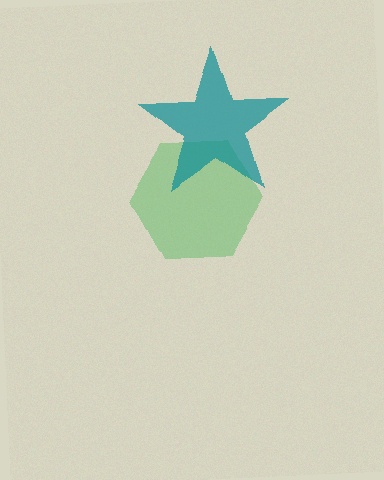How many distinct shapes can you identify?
There are 2 distinct shapes: a green hexagon, a teal star.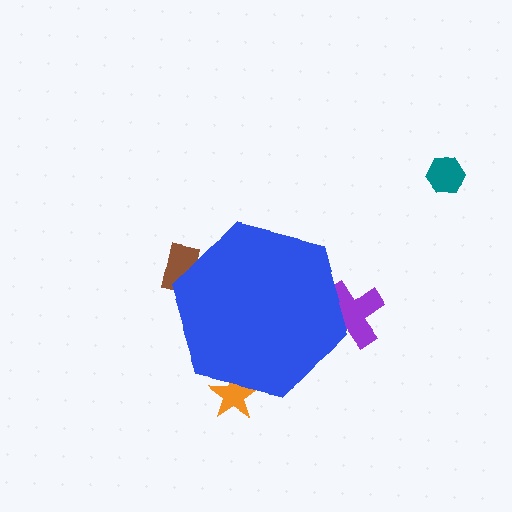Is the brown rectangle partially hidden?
Yes, the brown rectangle is partially hidden behind the blue hexagon.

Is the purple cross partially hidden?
Yes, the purple cross is partially hidden behind the blue hexagon.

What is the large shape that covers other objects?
A blue hexagon.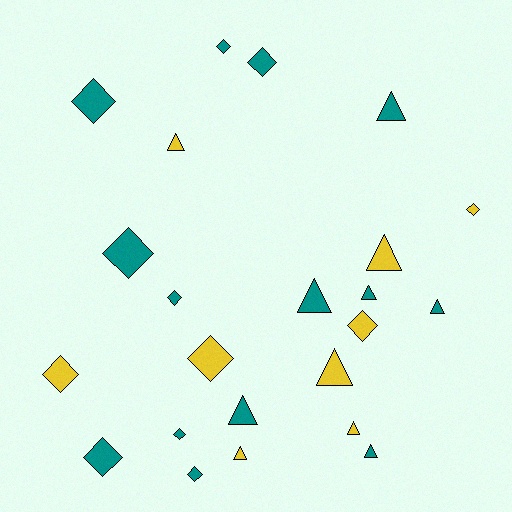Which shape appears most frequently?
Diamond, with 12 objects.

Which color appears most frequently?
Teal, with 14 objects.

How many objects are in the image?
There are 23 objects.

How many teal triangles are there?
There are 6 teal triangles.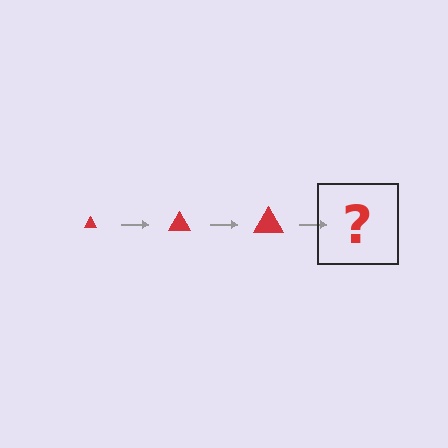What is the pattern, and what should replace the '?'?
The pattern is that the triangle gets progressively larger each step. The '?' should be a red triangle, larger than the previous one.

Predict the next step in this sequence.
The next step is a red triangle, larger than the previous one.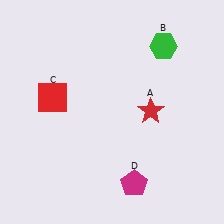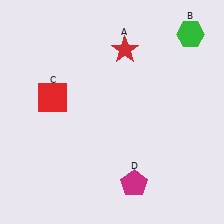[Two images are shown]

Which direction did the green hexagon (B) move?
The green hexagon (B) moved right.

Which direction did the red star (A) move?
The red star (A) moved up.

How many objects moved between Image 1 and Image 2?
2 objects moved between the two images.